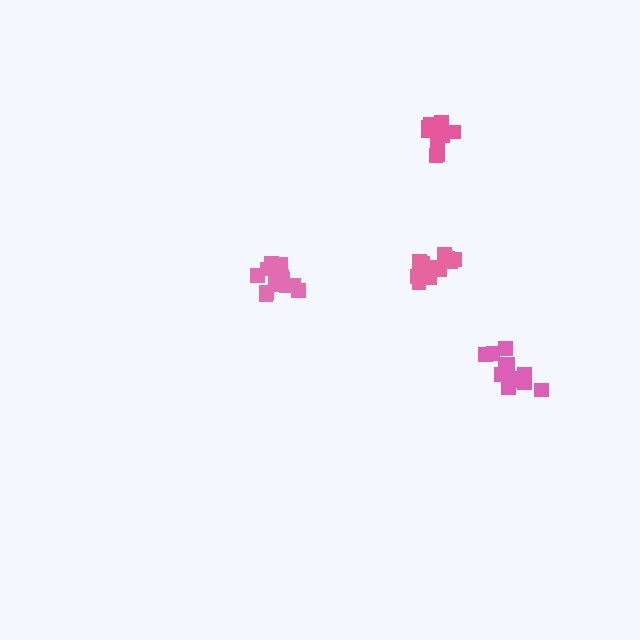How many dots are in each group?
Group 1: 15 dots, Group 2: 16 dots, Group 3: 14 dots, Group 4: 11 dots (56 total).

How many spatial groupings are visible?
There are 4 spatial groupings.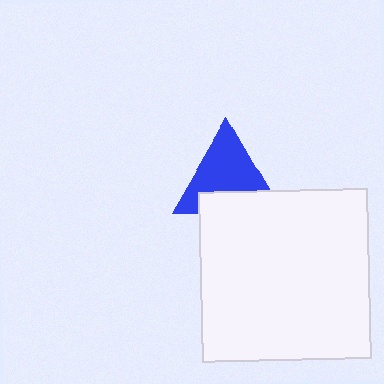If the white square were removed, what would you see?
You would see the complete blue triangle.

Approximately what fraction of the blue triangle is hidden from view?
Roughly 33% of the blue triangle is hidden behind the white square.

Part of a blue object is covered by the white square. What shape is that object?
It is a triangle.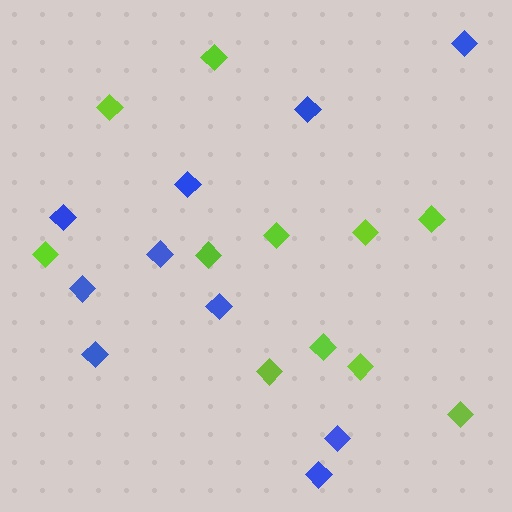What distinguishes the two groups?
There are 2 groups: one group of blue diamonds (10) and one group of lime diamonds (11).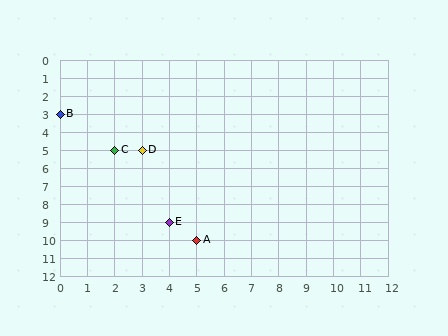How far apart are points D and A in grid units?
Points D and A are 2 columns and 5 rows apart (about 5.4 grid units diagonally).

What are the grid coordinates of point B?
Point B is at grid coordinates (0, 3).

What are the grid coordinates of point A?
Point A is at grid coordinates (5, 10).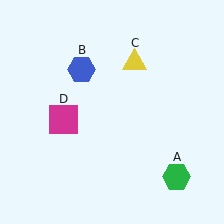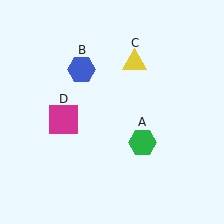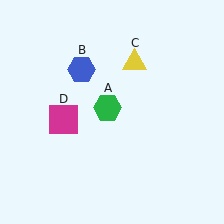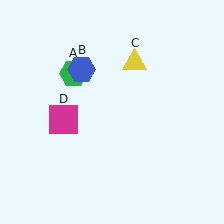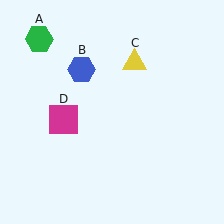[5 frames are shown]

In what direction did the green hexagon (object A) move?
The green hexagon (object A) moved up and to the left.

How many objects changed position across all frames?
1 object changed position: green hexagon (object A).